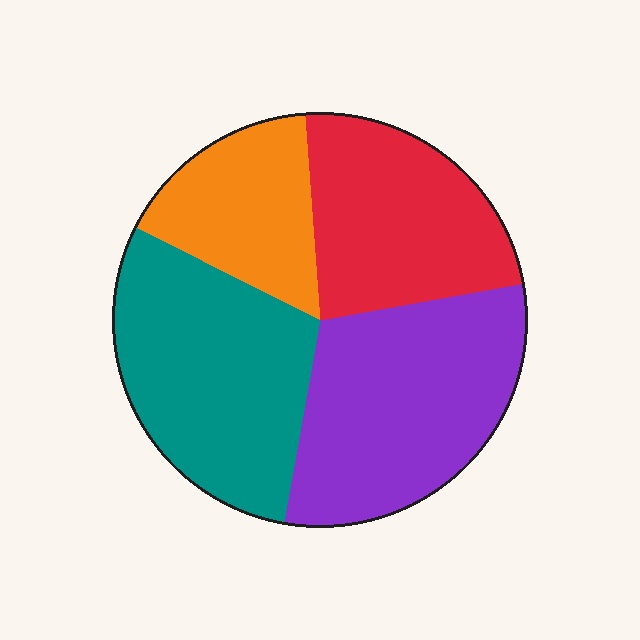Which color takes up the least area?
Orange, at roughly 15%.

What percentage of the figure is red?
Red takes up about one quarter (1/4) of the figure.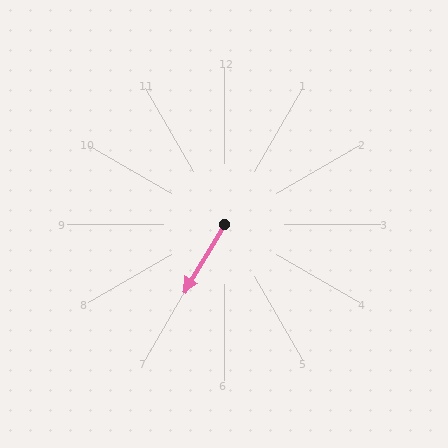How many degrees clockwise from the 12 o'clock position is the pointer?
Approximately 211 degrees.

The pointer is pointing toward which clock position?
Roughly 7 o'clock.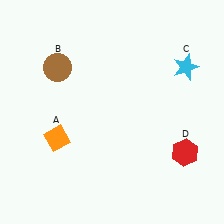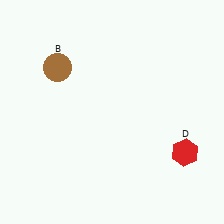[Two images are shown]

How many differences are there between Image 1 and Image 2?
There are 2 differences between the two images.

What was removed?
The orange diamond (A), the cyan star (C) were removed in Image 2.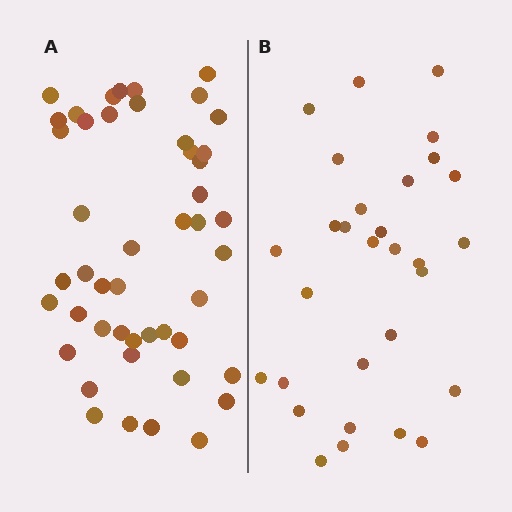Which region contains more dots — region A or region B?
Region A (the left region) has more dots.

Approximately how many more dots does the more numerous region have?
Region A has approximately 15 more dots than region B.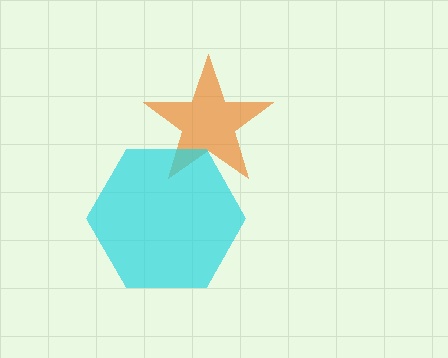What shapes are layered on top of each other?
The layered shapes are: an orange star, a cyan hexagon.